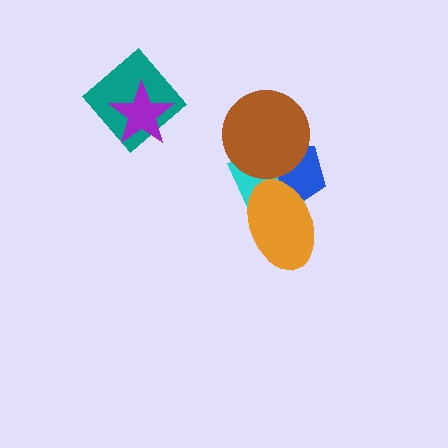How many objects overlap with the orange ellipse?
2 objects overlap with the orange ellipse.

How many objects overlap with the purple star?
1 object overlaps with the purple star.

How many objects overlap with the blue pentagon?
3 objects overlap with the blue pentagon.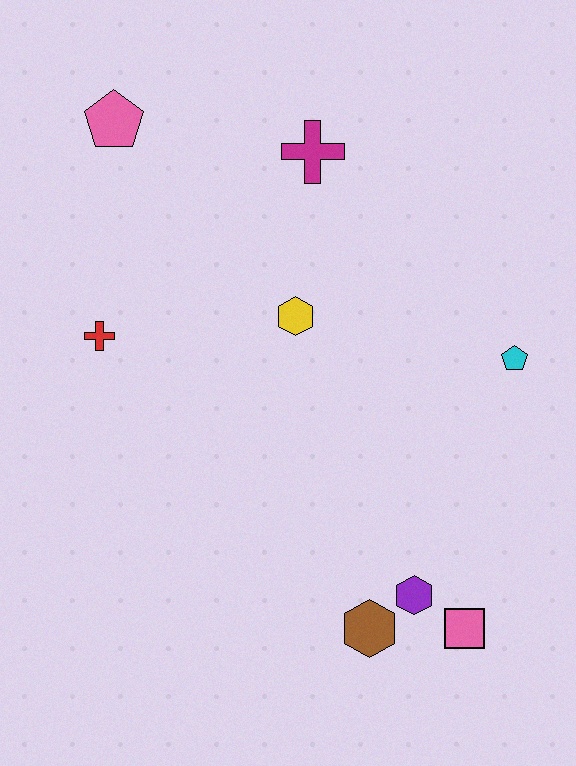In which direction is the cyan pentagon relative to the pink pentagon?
The cyan pentagon is to the right of the pink pentagon.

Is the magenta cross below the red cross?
No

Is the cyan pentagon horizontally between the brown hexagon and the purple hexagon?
No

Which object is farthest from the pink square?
The pink pentagon is farthest from the pink square.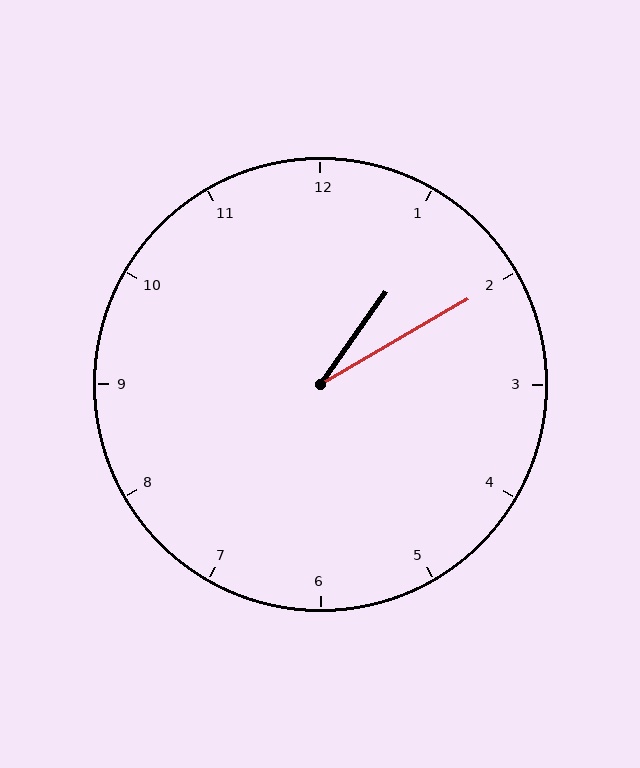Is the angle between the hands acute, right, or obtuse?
It is acute.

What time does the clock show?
1:10.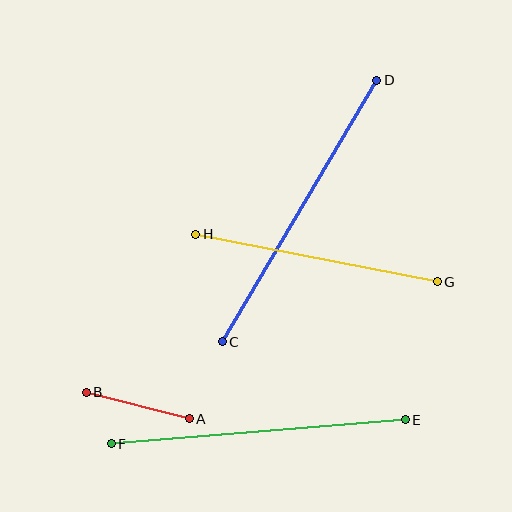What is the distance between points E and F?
The distance is approximately 295 pixels.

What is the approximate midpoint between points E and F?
The midpoint is at approximately (258, 432) pixels.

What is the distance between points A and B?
The distance is approximately 106 pixels.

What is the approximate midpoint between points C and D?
The midpoint is at approximately (299, 211) pixels.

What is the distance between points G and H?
The distance is approximately 246 pixels.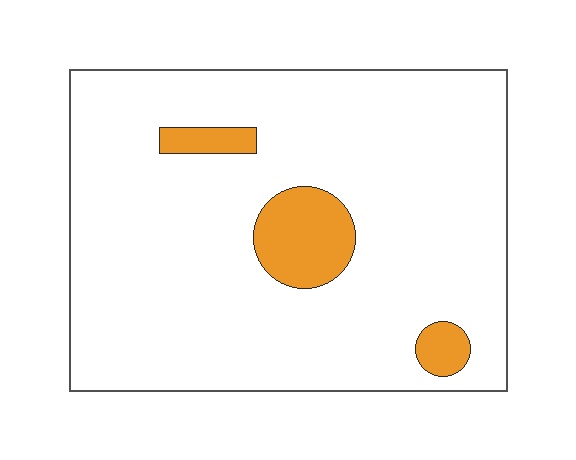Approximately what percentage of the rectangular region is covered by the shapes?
Approximately 10%.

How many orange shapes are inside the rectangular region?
3.